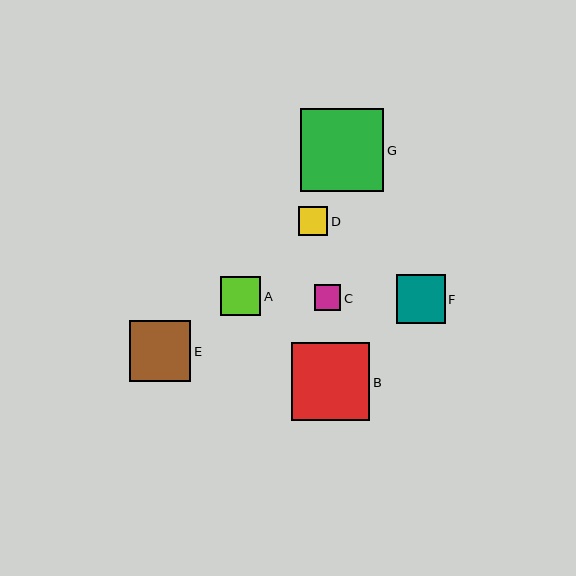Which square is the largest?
Square G is the largest with a size of approximately 84 pixels.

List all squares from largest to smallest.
From largest to smallest: G, B, E, F, A, D, C.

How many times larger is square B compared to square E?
Square B is approximately 1.3 times the size of square E.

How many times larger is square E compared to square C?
Square E is approximately 2.4 times the size of square C.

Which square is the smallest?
Square C is the smallest with a size of approximately 26 pixels.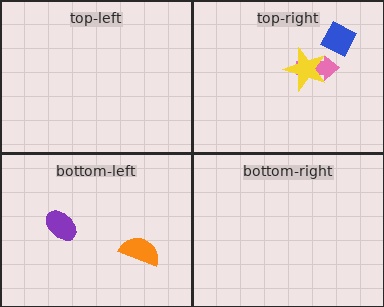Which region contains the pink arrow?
The top-right region.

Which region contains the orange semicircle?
The bottom-left region.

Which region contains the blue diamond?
The top-right region.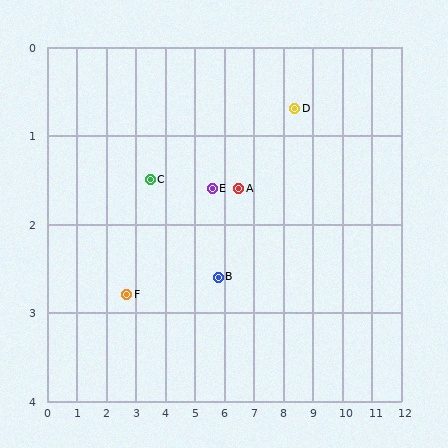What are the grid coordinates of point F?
Point F is at approximately (2.7, 2.8).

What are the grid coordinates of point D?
Point D is at approximately (8.4, 0.7).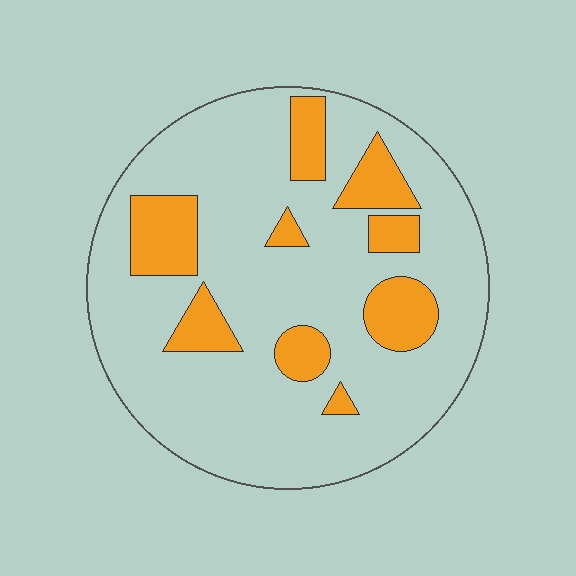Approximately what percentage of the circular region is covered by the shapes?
Approximately 20%.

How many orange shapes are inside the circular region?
9.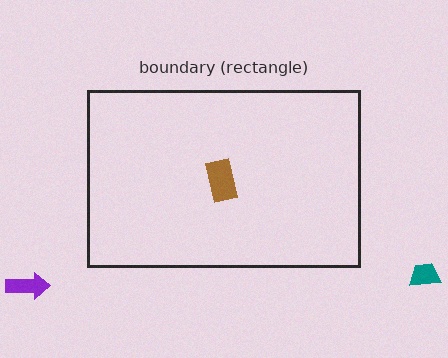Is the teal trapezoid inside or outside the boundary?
Outside.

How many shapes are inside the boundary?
1 inside, 2 outside.